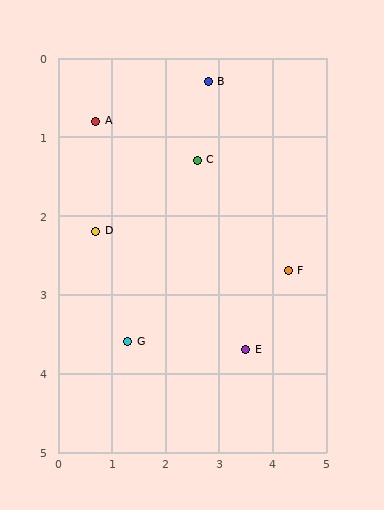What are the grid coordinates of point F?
Point F is at approximately (4.3, 2.7).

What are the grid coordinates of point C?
Point C is at approximately (2.6, 1.3).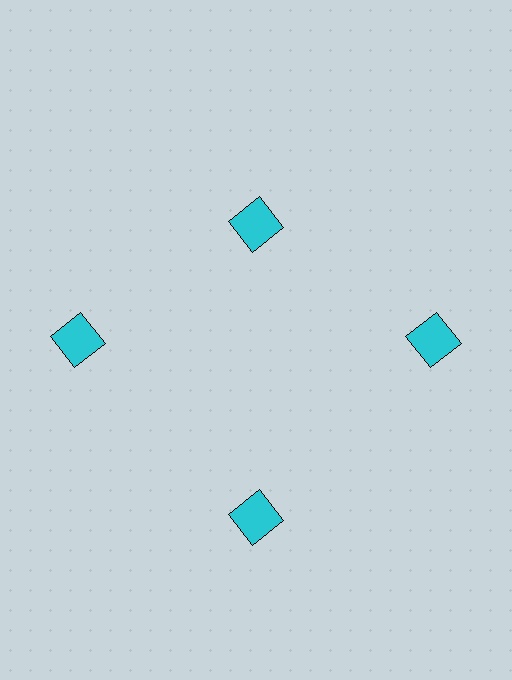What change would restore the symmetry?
The symmetry would be restored by moving it outward, back onto the ring so that all 4 squares sit at equal angles and equal distance from the center.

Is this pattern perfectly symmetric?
No. The 4 cyan squares are arranged in a ring, but one element near the 12 o'clock position is pulled inward toward the center, breaking the 4-fold rotational symmetry.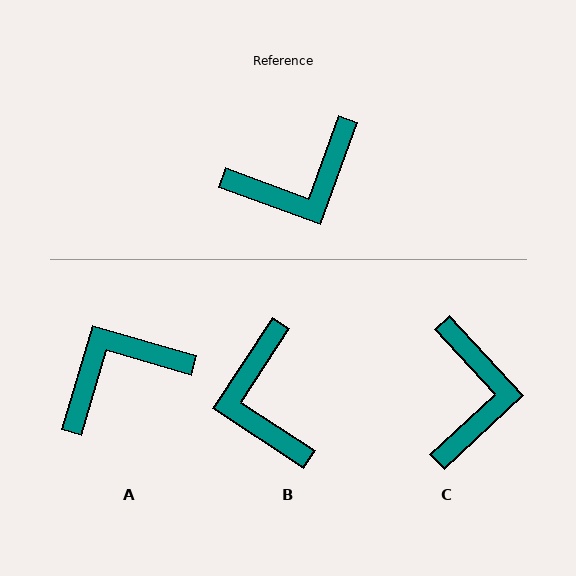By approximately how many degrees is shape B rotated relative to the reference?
Approximately 103 degrees clockwise.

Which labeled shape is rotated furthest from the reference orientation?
A, about 176 degrees away.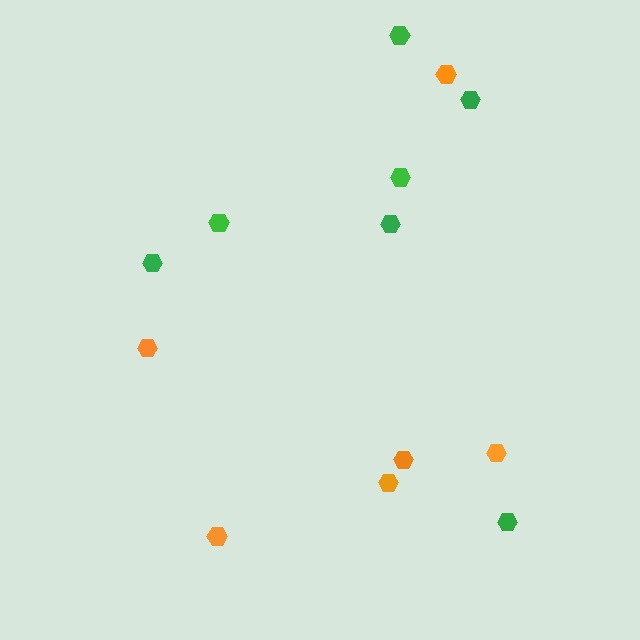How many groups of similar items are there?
There are 2 groups: one group of green hexagons (7) and one group of orange hexagons (6).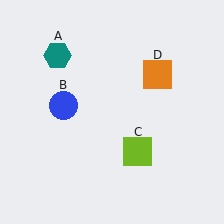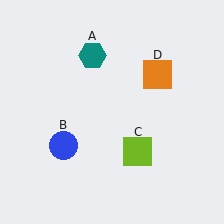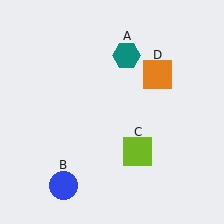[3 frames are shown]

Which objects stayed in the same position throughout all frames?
Lime square (object C) and orange square (object D) remained stationary.